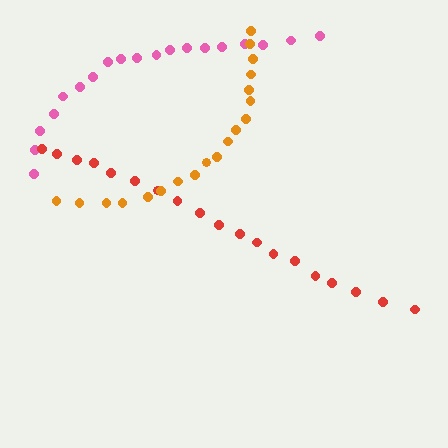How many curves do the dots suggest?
There are 3 distinct paths.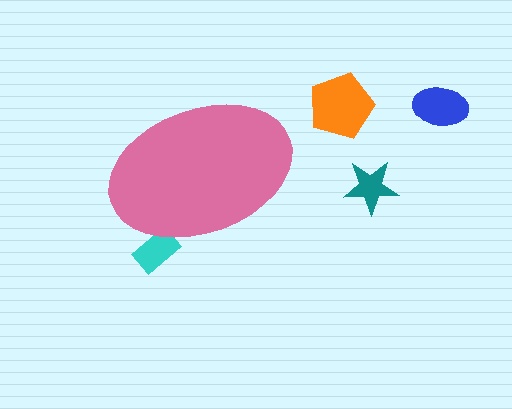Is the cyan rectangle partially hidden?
Yes, the cyan rectangle is partially hidden behind the pink ellipse.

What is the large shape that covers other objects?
A pink ellipse.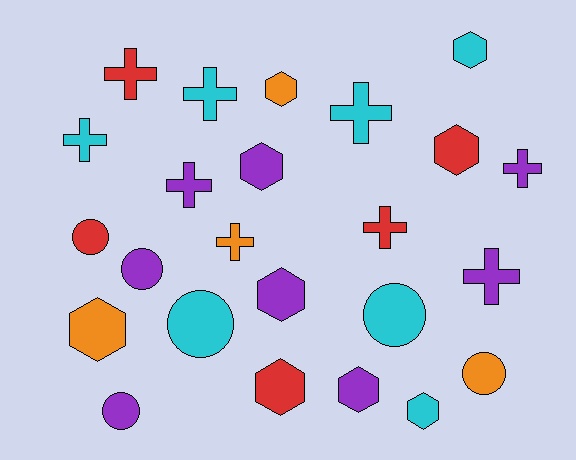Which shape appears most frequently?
Cross, with 9 objects.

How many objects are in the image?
There are 24 objects.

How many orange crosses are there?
There is 1 orange cross.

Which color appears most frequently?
Purple, with 8 objects.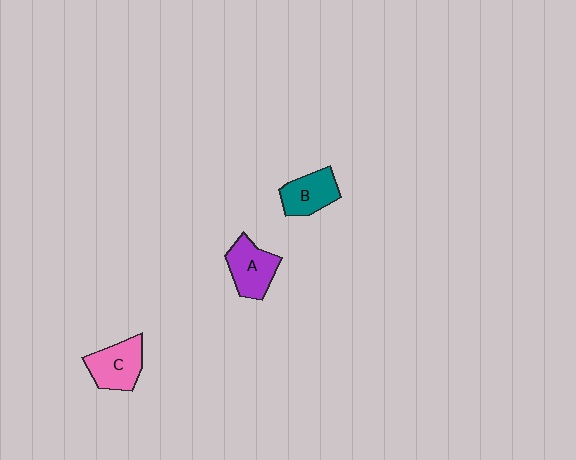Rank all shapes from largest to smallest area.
From largest to smallest: C (pink), A (purple), B (teal).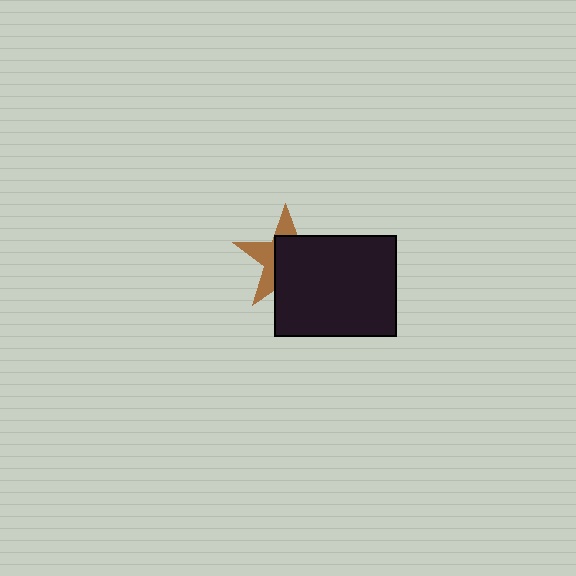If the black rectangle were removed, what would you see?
You would see the complete brown star.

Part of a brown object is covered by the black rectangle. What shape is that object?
It is a star.